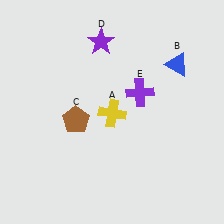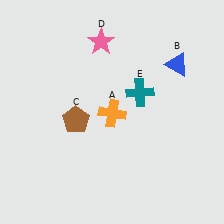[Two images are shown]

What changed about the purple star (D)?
In Image 1, D is purple. In Image 2, it changed to pink.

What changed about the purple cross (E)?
In Image 1, E is purple. In Image 2, it changed to teal.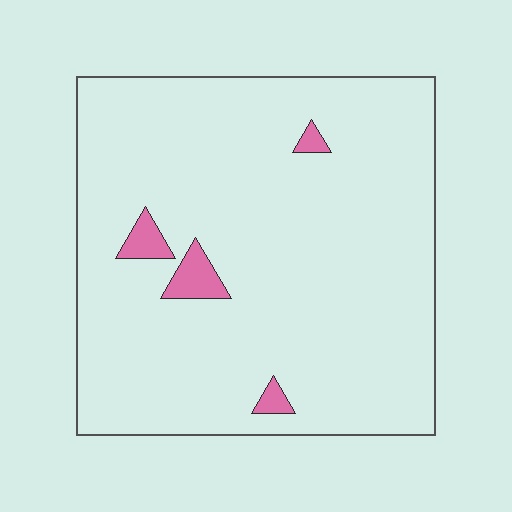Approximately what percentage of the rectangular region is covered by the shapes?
Approximately 5%.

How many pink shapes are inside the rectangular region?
4.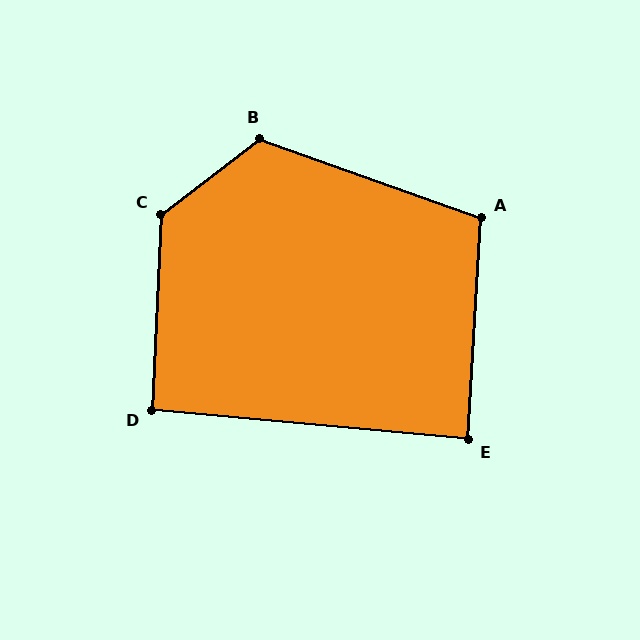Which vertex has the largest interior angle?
C, at approximately 130 degrees.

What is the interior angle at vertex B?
Approximately 123 degrees (obtuse).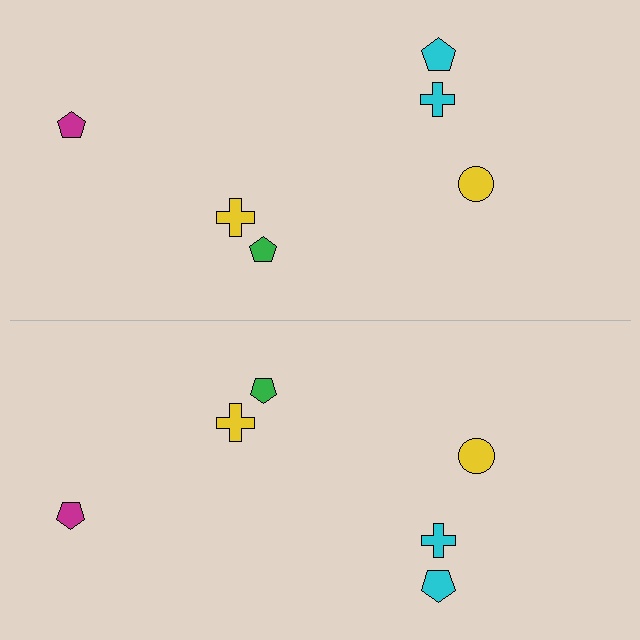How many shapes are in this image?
There are 12 shapes in this image.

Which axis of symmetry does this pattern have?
The pattern has a horizontal axis of symmetry running through the center of the image.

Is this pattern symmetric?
Yes, this pattern has bilateral (reflection) symmetry.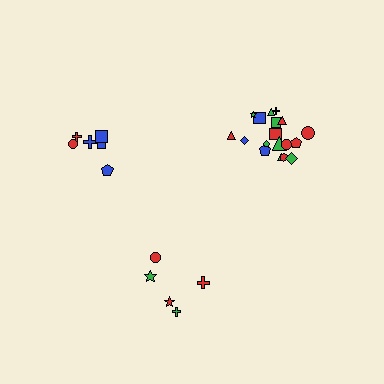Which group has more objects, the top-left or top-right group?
The top-right group.